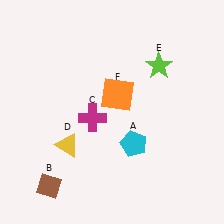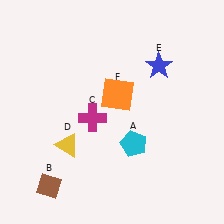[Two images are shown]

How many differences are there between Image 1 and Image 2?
There is 1 difference between the two images.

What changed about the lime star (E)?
In Image 1, E is lime. In Image 2, it changed to blue.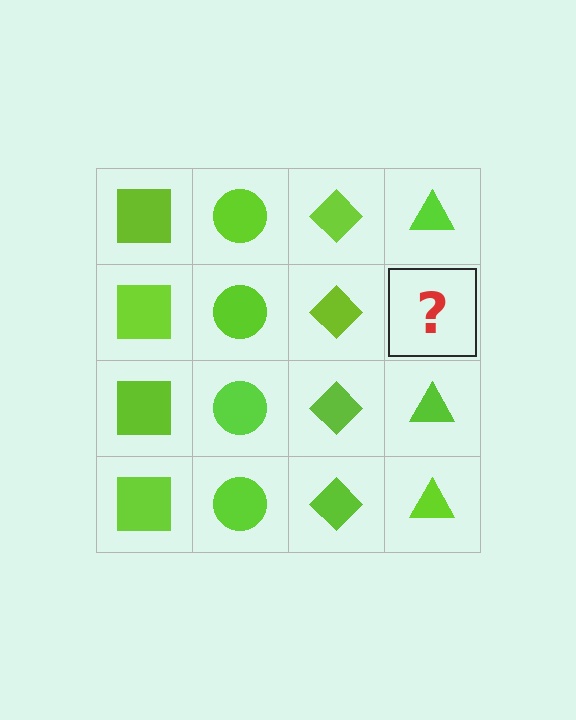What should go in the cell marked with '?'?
The missing cell should contain a lime triangle.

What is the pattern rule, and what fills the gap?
The rule is that each column has a consistent shape. The gap should be filled with a lime triangle.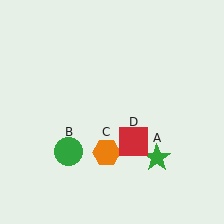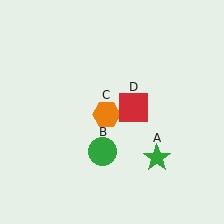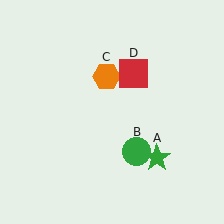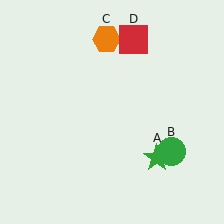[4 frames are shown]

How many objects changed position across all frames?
3 objects changed position: green circle (object B), orange hexagon (object C), red square (object D).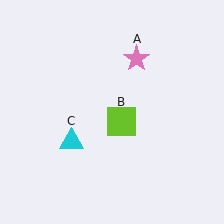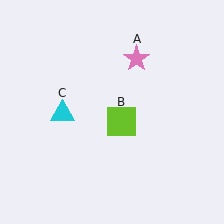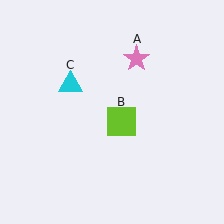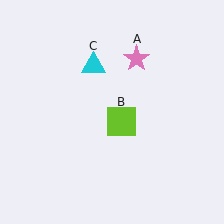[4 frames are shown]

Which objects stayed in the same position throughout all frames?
Pink star (object A) and lime square (object B) remained stationary.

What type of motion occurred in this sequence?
The cyan triangle (object C) rotated clockwise around the center of the scene.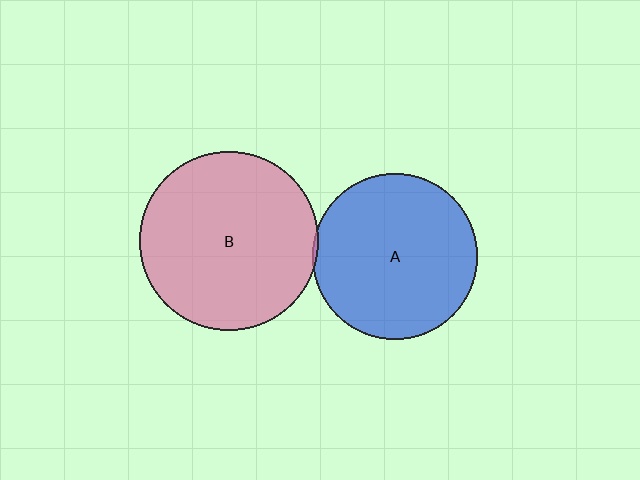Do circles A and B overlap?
Yes.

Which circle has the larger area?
Circle B (pink).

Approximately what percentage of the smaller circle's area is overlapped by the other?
Approximately 5%.